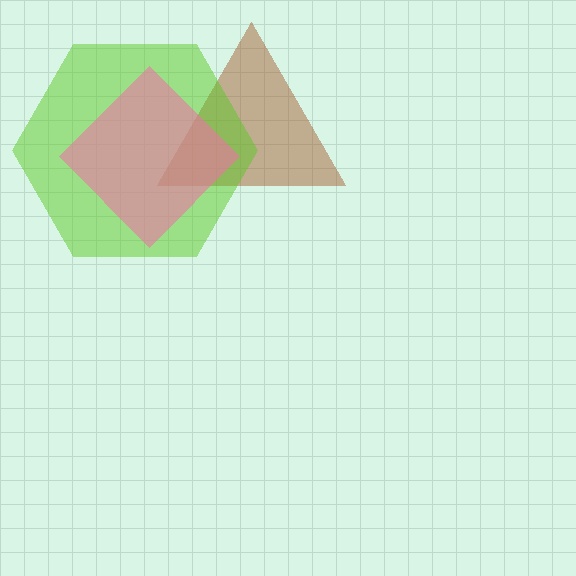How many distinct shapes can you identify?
There are 3 distinct shapes: a brown triangle, a lime hexagon, a pink diamond.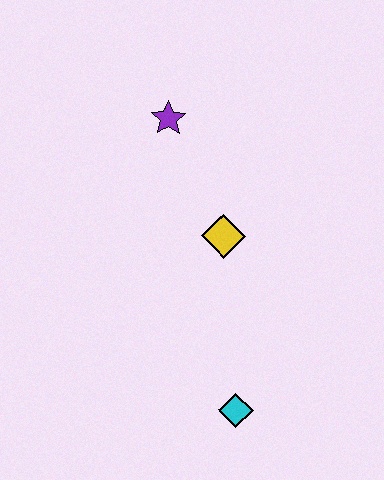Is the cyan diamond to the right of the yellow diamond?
Yes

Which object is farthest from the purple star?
The cyan diamond is farthest from the purple star.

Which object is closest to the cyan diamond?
The yellow diamond is closest to the cyan diamond.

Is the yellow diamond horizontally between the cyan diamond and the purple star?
Yes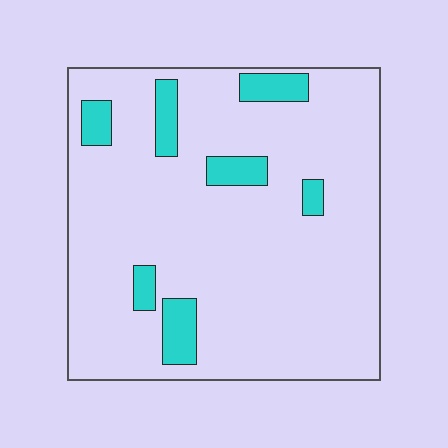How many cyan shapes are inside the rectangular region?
7.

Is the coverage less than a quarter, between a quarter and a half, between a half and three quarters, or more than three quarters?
Less than a quarter.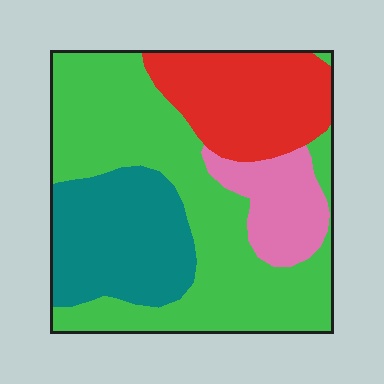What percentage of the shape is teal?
Teal takes up between a sixth and a third of the shape.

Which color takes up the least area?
Pink, at roughly 10%.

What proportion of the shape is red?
Red takes up between a sixth and a third of the shape.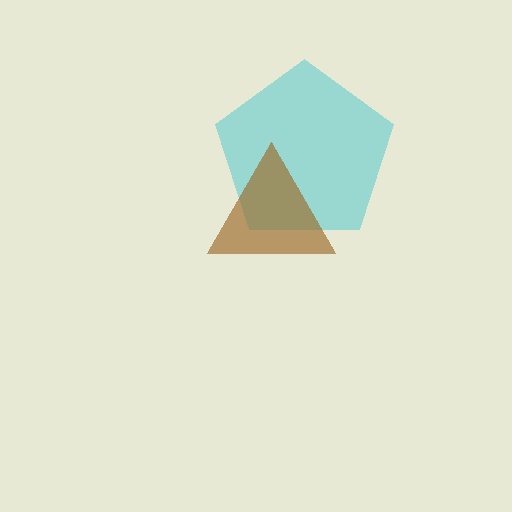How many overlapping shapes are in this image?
There are 2 overlapping shapes in the image.